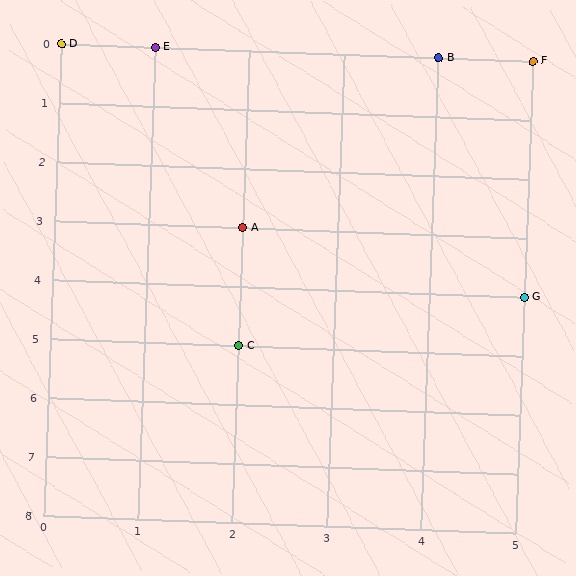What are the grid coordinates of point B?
Point B is at grid coordinates (4, 0).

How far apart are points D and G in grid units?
Points D and G are 5 columns and 4 rows apart (about 6.4 grid units diagonally).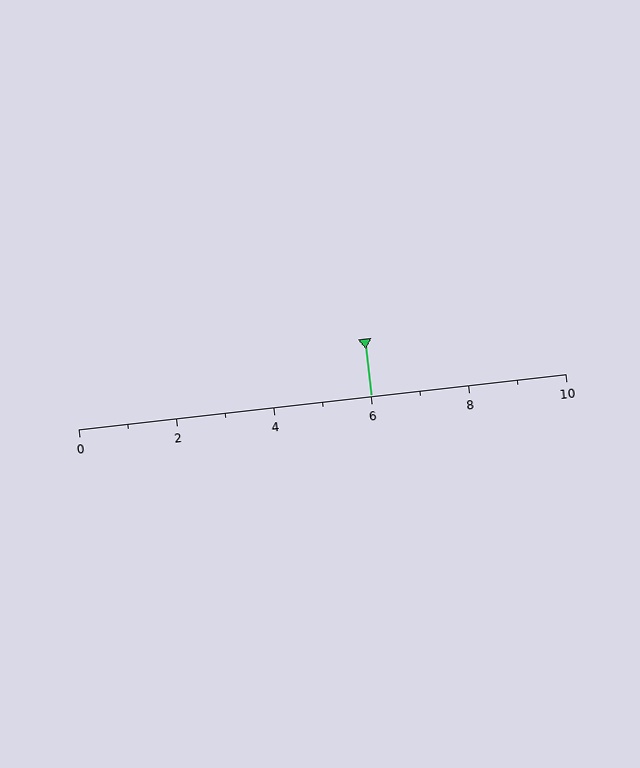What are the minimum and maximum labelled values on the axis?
The axis runs from 0 to 10.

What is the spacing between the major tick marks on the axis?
The major ticks are spaced 2 apart.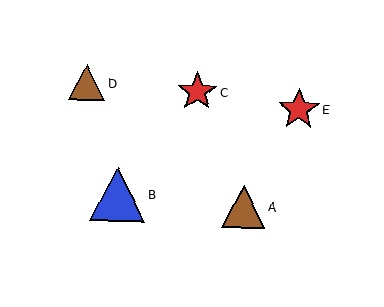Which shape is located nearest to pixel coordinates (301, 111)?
The red star (labeled E) at (299, 110) is nearest to that location.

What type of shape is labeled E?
Shape E is a red star.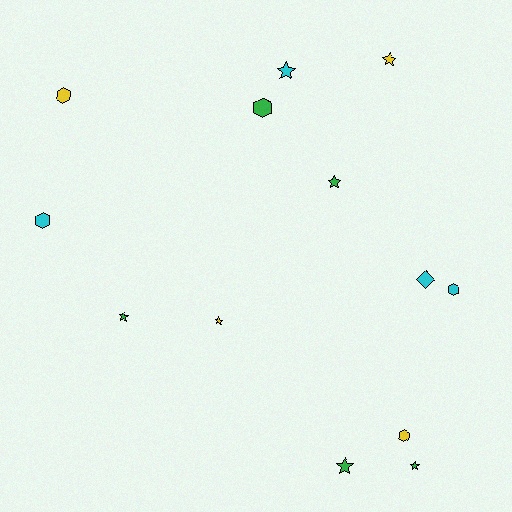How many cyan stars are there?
There is 1 cyan star.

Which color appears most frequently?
Green, with 5 objects.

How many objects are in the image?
There are 13 objects.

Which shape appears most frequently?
Star, with 7 objects.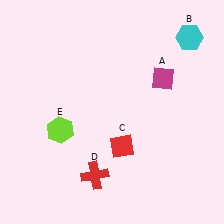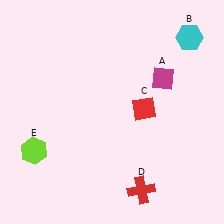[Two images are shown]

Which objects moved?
The objects that moved are: the red diamond (C), the red cross (D), the lime hexagon (E).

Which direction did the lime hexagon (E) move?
The lime hexagon (E) moved left.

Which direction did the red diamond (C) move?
The red diamond (C) moved up.